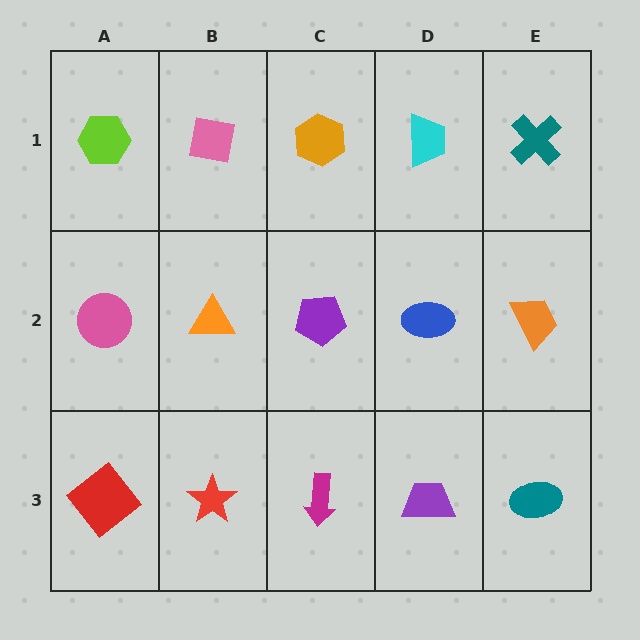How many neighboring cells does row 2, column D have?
4.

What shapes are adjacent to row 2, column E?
A teal cross (row 1, column E), a teal ellipse (row 3, column E), a blue ellipse (row 2, column D).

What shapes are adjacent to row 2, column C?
An orange hexagon (row 1, column C), a magenta arrow (row 3, column C), an orange triangle (row 2, column B), a blue ellipse (row 2, column D).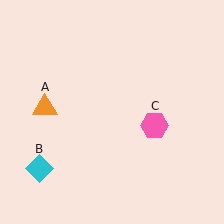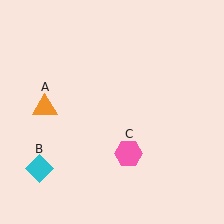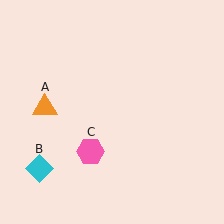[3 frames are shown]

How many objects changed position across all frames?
1 object changed position: pink hexagon (object C).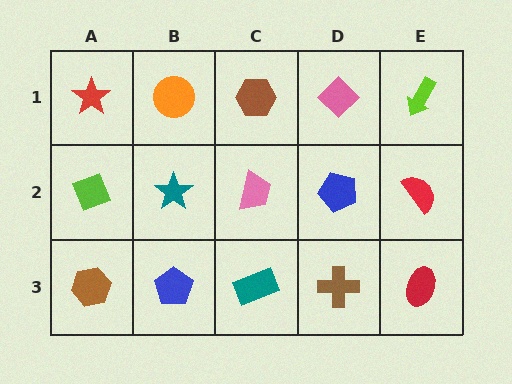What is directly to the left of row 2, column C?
A teal star.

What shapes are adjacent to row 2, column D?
A pink diamond (row 1, column D), a brown cross (row 3, column D), a pink trapezoid (row 2, column C), a red semicircle (row 2, column E).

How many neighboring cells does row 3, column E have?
2.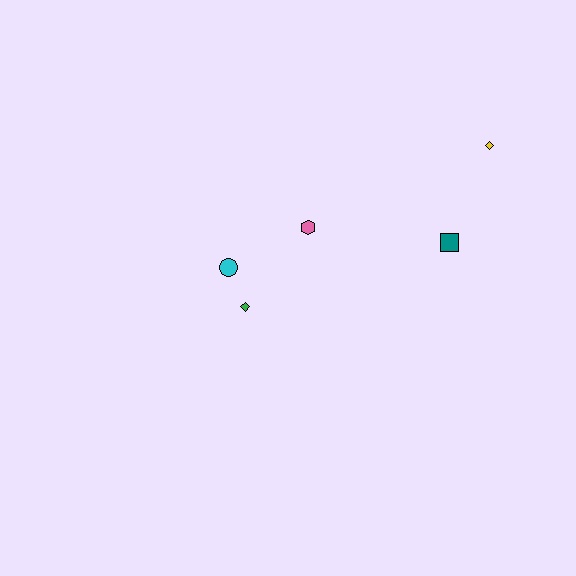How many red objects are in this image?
There are no red objects.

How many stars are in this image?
There are no stars.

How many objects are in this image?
There are 5 objects.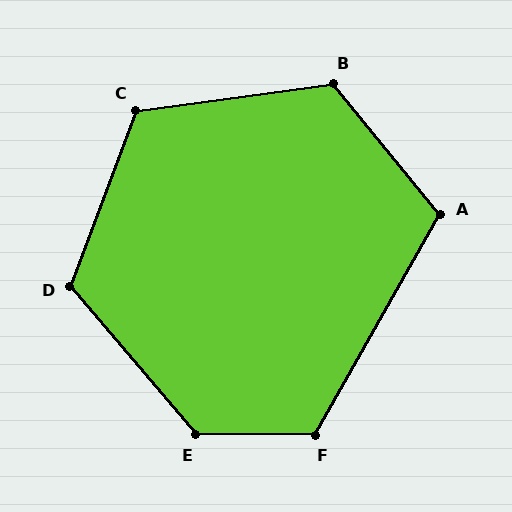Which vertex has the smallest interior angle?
A, at approximately 111 degrees.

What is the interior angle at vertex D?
Approximately 119 degrees (obtuse).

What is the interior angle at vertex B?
Approximately 121 degrees (obtuse).